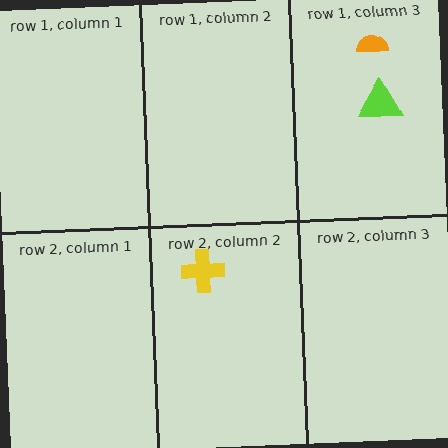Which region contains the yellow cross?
The row 2, column 2 region.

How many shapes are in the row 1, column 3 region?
2.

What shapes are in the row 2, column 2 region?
The yellow cross.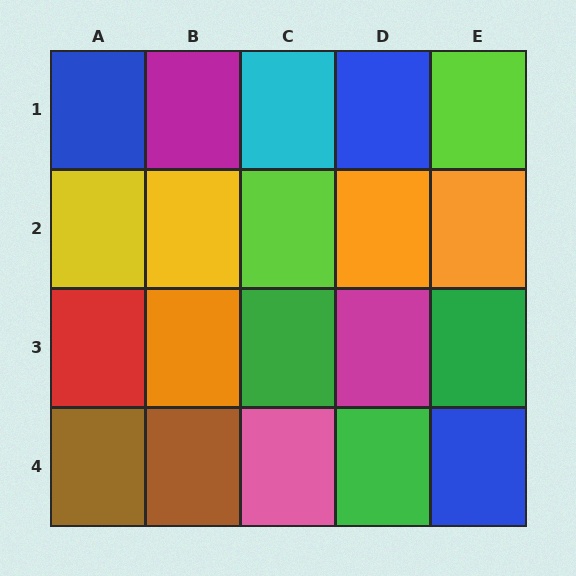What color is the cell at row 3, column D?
Magenta.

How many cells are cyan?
1 cell is cyan.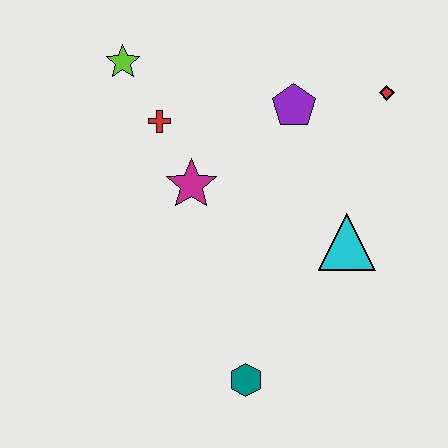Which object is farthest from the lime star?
The teal hexagon is farthest from the lime star.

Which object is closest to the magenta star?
The red cross is closest to the magenta star.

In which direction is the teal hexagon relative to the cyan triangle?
The teal hexagon is below the cyan triangle.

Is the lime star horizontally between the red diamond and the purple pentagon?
No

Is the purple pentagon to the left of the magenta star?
No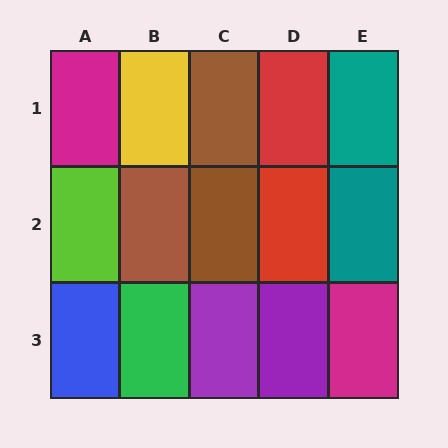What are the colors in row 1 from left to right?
Magenta, yellow, brown, red, teal.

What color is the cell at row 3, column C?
Purple.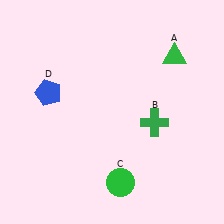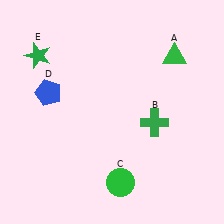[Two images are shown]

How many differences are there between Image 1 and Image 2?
There is 1 difference between the two images.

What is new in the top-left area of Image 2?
A green star (E) was added in the top-left area of Image 2.